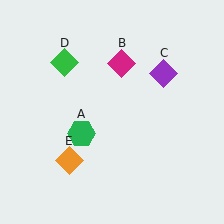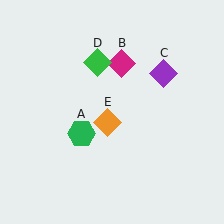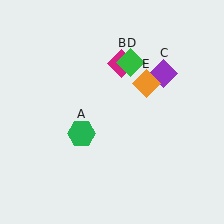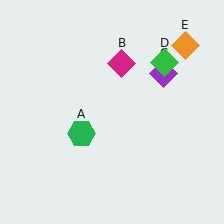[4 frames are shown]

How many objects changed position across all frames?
2 objects changed position: green diamond (object D), orange diamond (object E).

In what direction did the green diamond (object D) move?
The green diamond (object D) moved right.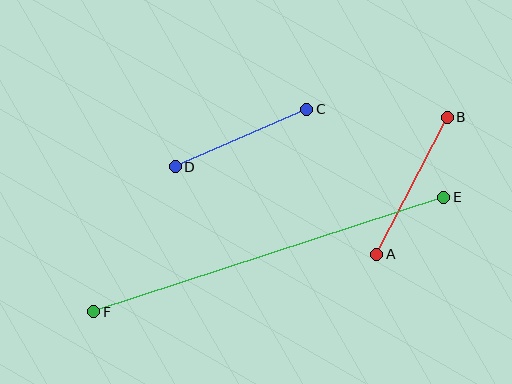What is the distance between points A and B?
The distance is approximately 154 pixels.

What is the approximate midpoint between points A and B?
The midpoint is at approximately (412, 186) pixels.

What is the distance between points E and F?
The distance is approximately 368 pixels.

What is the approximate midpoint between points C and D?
The midpoint is at approximately (241, 138) pixels.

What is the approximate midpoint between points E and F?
The midpoint is at approximately (269, 254) pixels.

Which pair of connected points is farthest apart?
Points E and F are farthest apart.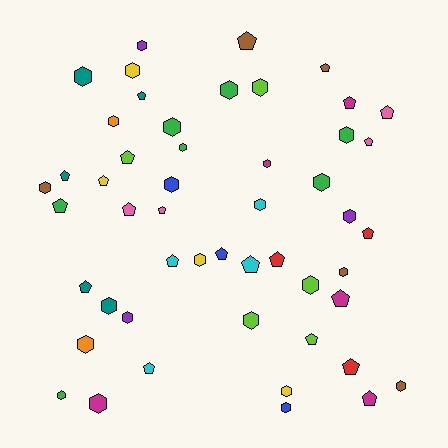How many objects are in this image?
There are 50 objects.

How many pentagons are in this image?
There are 23 pentagons.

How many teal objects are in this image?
There are 5 teal objects.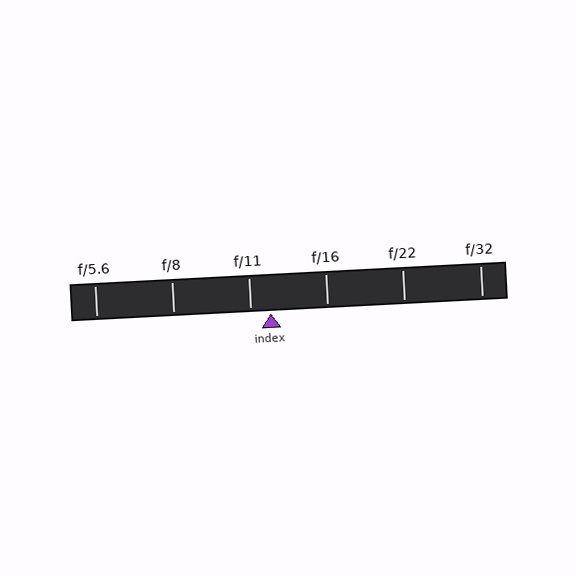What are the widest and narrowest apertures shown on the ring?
The widest aperture shown is f/5.6 and the narrowest is f/32.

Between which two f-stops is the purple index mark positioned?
The index mark is between f/11 and f/16.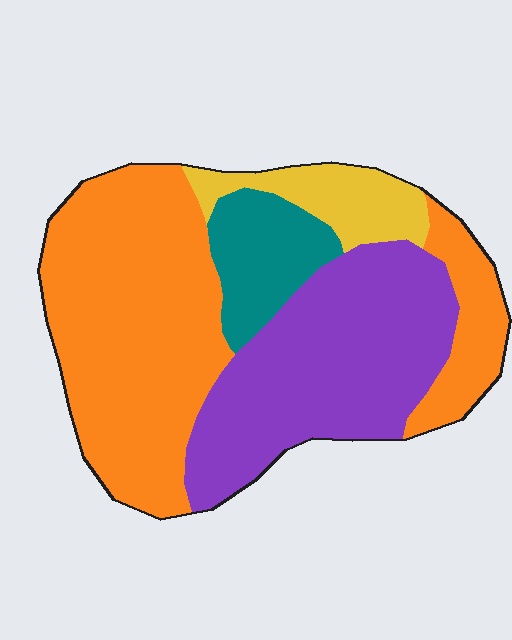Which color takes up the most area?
Orange, at roughly 50%.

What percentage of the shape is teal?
Teal covers 10% of the shape.